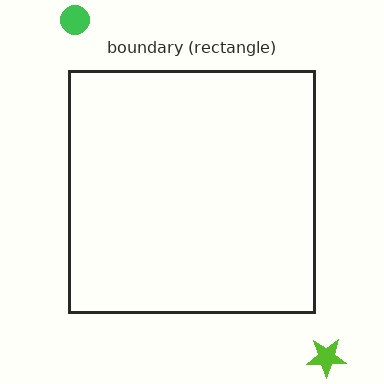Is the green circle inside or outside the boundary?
Outside.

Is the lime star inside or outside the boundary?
Outside.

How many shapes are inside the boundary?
0 inside, 2 outside.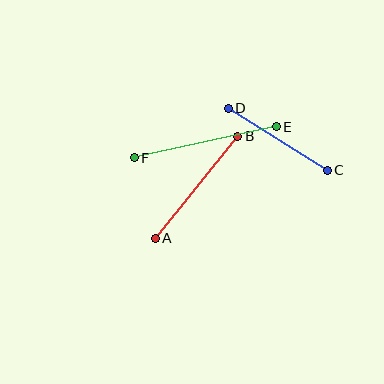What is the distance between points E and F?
The distance is approximately 145 pixels.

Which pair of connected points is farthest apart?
Points E and F are farthest apart.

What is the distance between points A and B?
The distance is approximately 131 pixels.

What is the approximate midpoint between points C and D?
The midpoint is at approximately (278, 139) pixels.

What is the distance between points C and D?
The distance is approximately 117 pixels.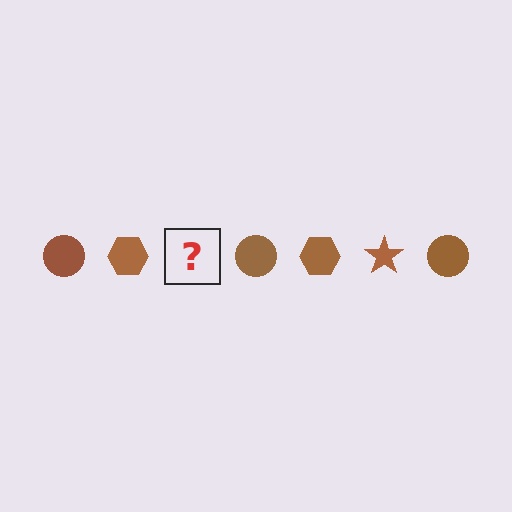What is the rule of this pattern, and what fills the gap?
The rule is that the pattern cycles through circle, hexagon, star shapes in brown. The gap should be filled with a brown star.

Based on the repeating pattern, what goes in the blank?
The blank should be a brown star.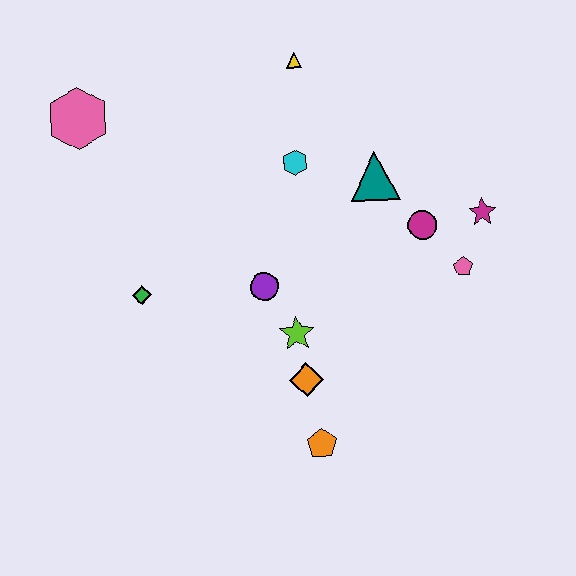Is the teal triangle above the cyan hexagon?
No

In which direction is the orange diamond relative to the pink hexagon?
The orange diamond is below the pink hexagon.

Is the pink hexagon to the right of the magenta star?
No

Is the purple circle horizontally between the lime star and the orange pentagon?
No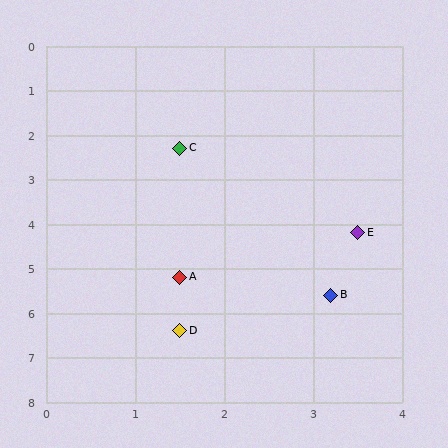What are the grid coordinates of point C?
Point C is at approximately (1.5, 2.3).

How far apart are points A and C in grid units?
Points A and C are about 2.9 grid units apart.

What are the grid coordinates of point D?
Point D is at approximately (1.5, 6.4).